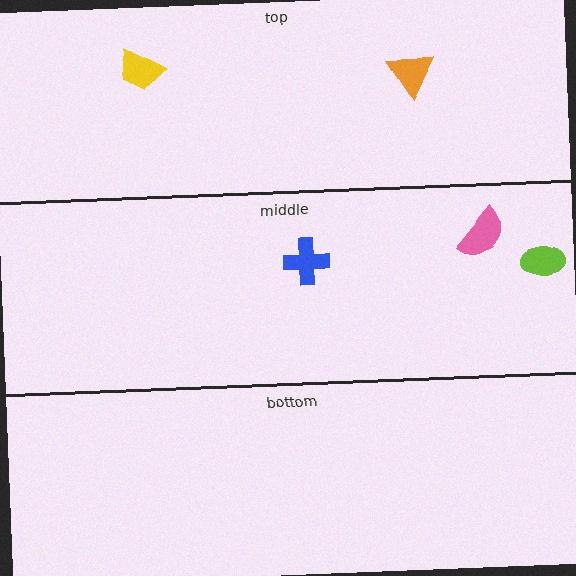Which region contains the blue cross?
The middle region.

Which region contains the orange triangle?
The top region.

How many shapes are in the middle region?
3.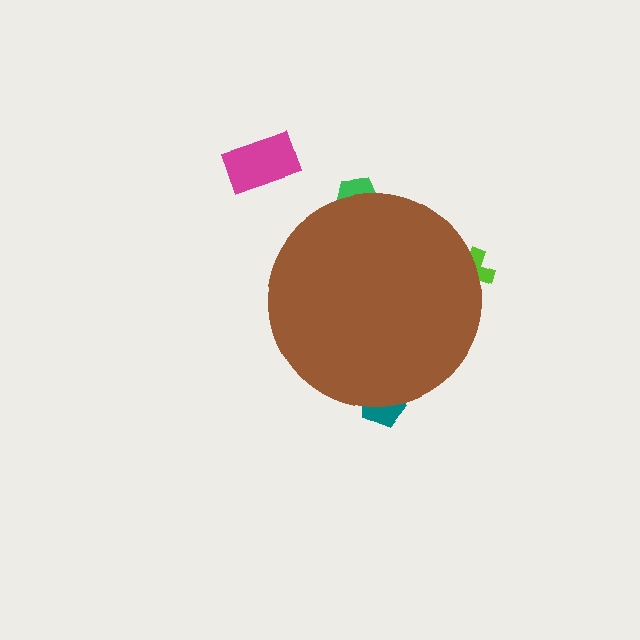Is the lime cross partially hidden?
Yes, the lime cross is partially hidden behind the brown circle.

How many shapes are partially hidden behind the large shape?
3 shapes are partially hidden.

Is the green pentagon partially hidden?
Yes, the green pentagon is partially hidden behind the brown circle.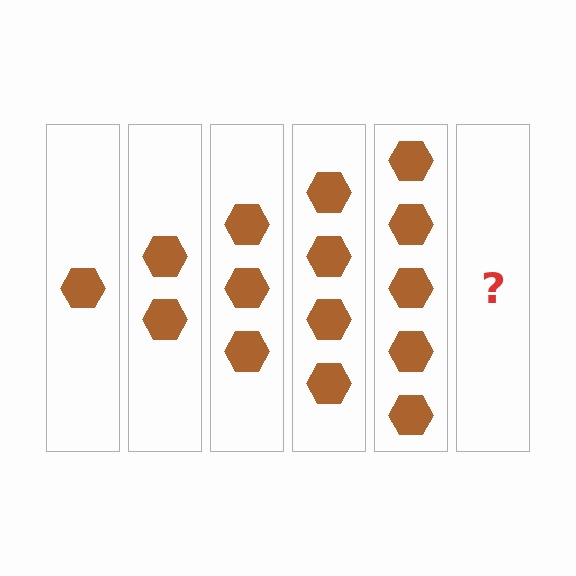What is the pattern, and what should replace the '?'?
The pattern is that each step adds one more hexagon. The '?' should be 6 hexagons.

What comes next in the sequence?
The next element should be 6 hexagons.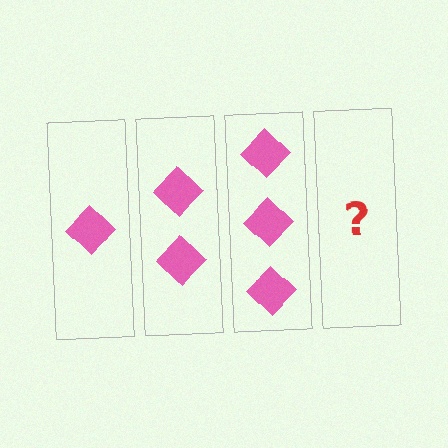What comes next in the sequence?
The next element should be 4 diamonds.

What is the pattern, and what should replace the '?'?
The pattern is that each step adds one more diamond. The '?' should be 4 diamonds.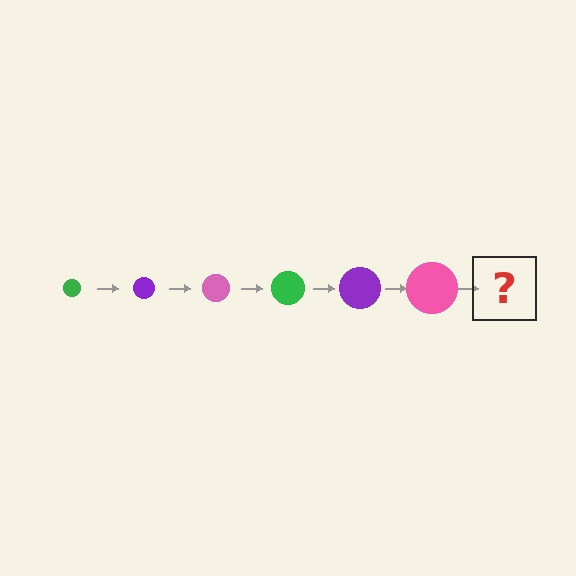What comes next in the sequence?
The next element should be a green circle, larger than the previous one.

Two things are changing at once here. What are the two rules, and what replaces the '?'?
The two rules are that the circle grows larger each step and the color cycles through green, purple, and pink. The '?' should be a green circle, larger than the previous one.